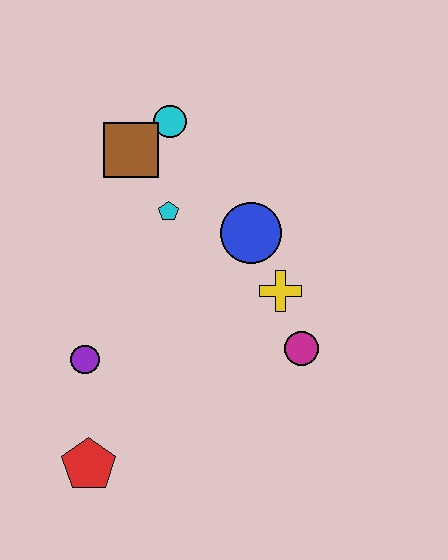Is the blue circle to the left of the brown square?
No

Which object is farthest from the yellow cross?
The red pentagon is farthest from the yellow cross.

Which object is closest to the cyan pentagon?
The brown square is closest to the cyan pentagon.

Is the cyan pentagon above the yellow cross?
Yes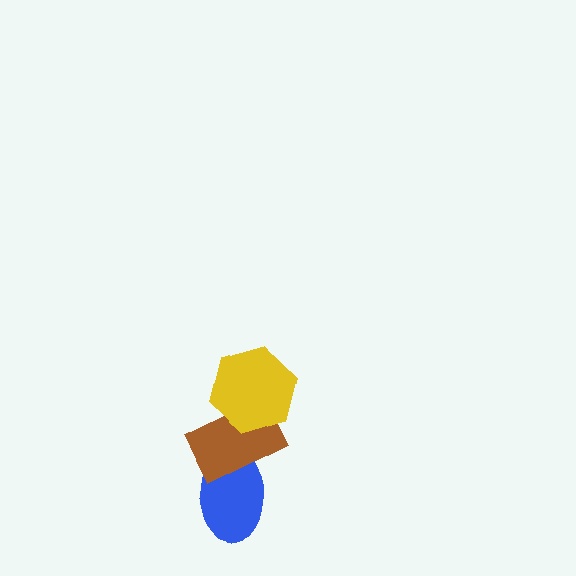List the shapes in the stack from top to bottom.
From top to bottom: the yellow hexagon, the brown rectangle, the blue ellipse.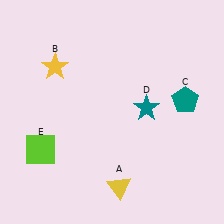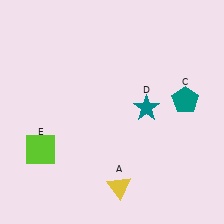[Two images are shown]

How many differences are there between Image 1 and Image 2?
There is 1 difference between the two images.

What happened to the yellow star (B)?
The yellow star (B) was removed in Image 2. It was in the top-left area of Image 1.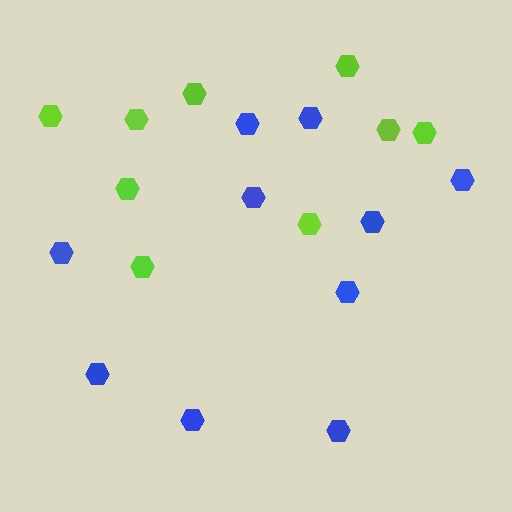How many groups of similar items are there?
There are 2 groups: one group of blue hexagons (10) and one group of lime hexagons (9).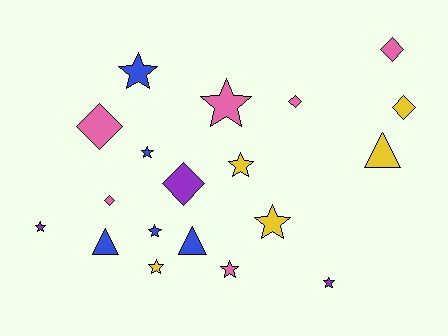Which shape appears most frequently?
Star, with 10 objects.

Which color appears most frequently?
Pink, with 6 objects.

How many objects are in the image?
There are 19 objects.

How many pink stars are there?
There are 2 pink stars.